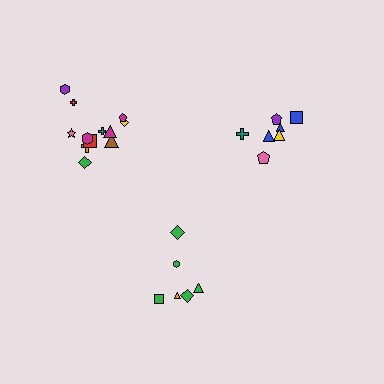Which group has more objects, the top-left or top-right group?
The top-left group.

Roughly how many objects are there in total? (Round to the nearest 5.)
Roughly 25 objects in total.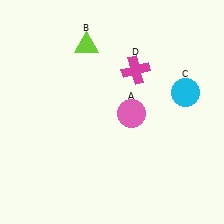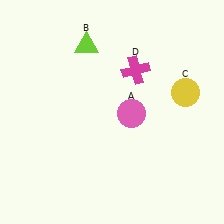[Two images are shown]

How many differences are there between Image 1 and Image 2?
There is 1 difference between the two images.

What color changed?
The circle (C) changed from cyan in Image 1 to yellow in Image 2.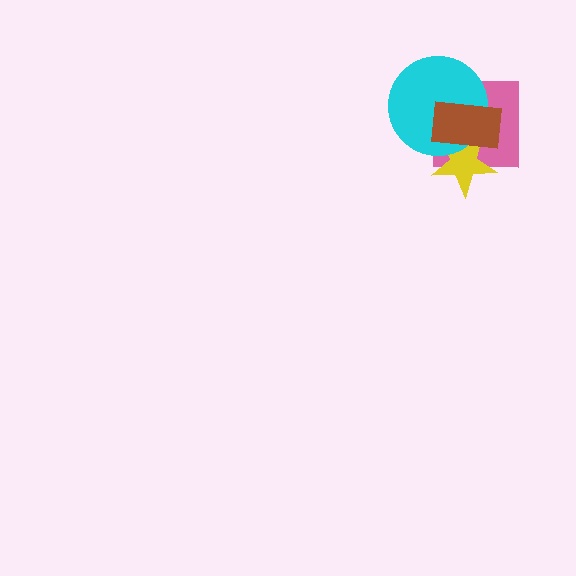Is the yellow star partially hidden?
Yes, it is partially covered by another shape.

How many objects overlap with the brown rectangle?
3 objects overlap with the brown rectangle.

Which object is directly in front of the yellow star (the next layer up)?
The cyan circle is directly in front of the yellow star.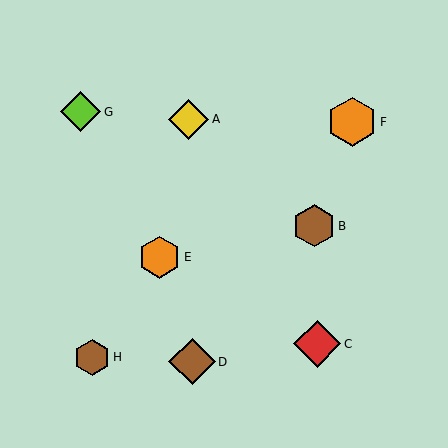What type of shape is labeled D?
Shape D is a brown diamond.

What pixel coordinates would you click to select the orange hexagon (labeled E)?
Click at (160, 257) to select the orange hexagon E.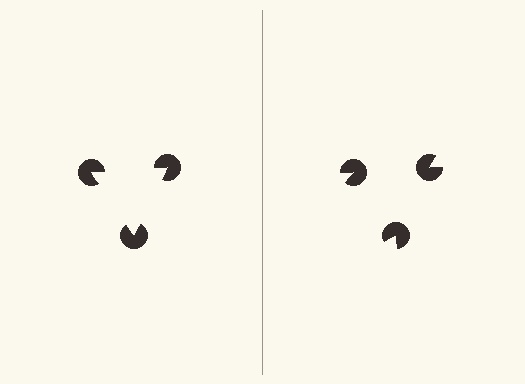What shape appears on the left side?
An illusory triangle.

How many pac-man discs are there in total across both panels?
6 — 3 on each side.